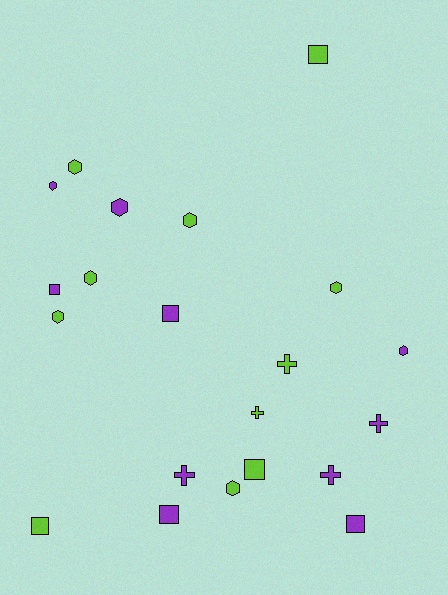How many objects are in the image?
There are 21 objects.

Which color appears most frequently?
Lime, with 11 objects.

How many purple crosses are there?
There are 3 purple crosses.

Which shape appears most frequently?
Hexagon, with 9 objects.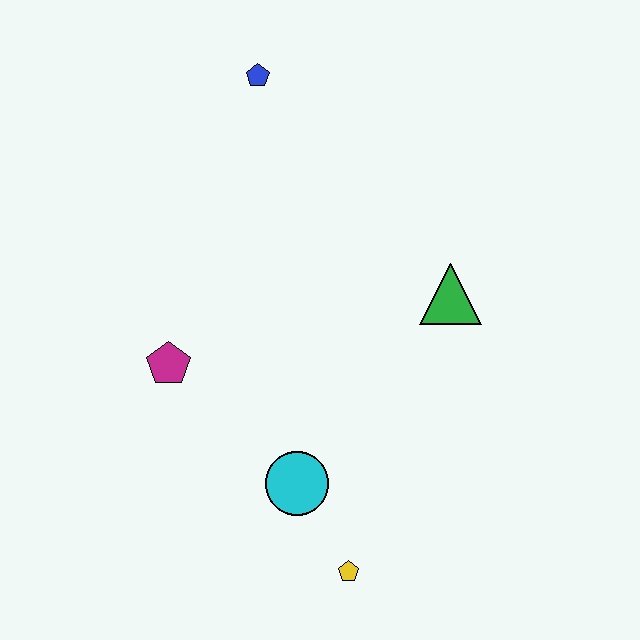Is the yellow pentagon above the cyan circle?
No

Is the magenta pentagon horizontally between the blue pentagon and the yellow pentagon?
No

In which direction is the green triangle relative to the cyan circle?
The green triangle is above the cyan circle.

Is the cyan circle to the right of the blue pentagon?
Yes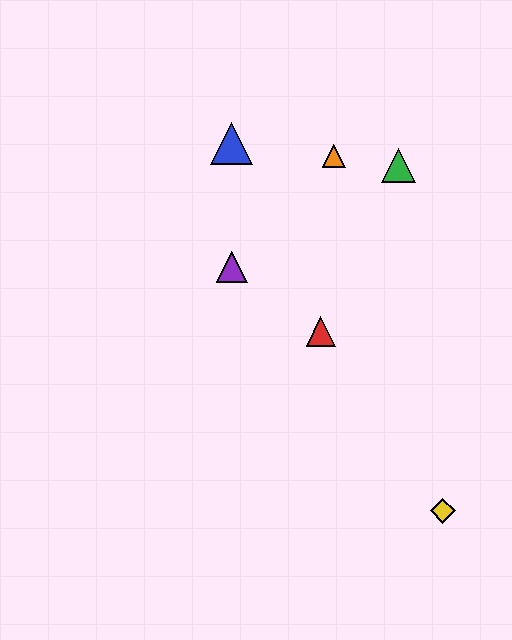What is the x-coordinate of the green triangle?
The green triangle is at x≈399.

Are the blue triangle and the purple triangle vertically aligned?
Yes, both are at x≈232.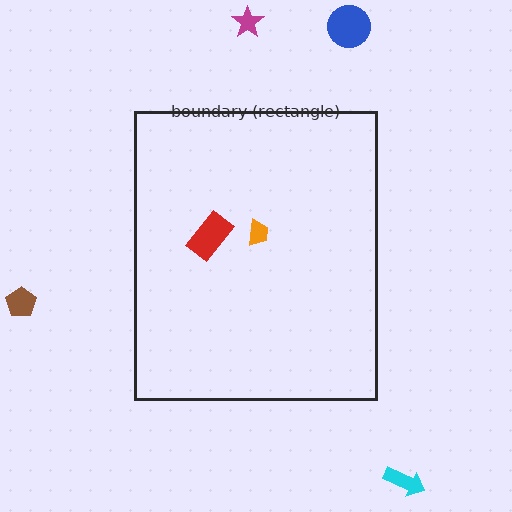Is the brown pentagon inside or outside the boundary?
Outside.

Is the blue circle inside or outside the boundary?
Outside.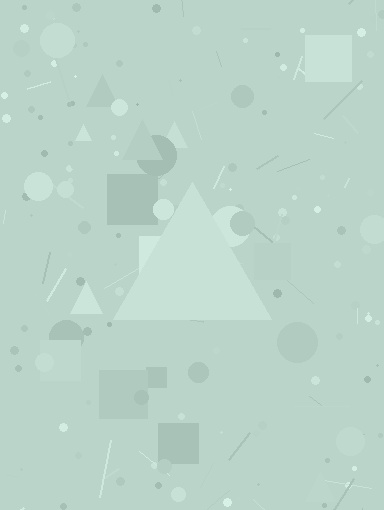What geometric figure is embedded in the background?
A triangle is embedded in the background.